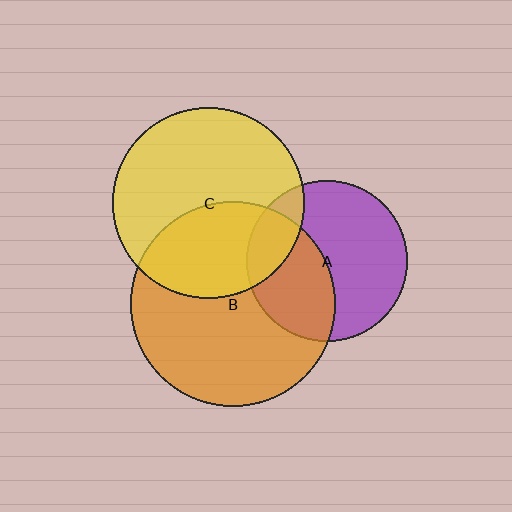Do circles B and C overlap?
Yes.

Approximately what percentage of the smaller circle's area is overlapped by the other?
Approximately 40%.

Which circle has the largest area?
Circle B (orange).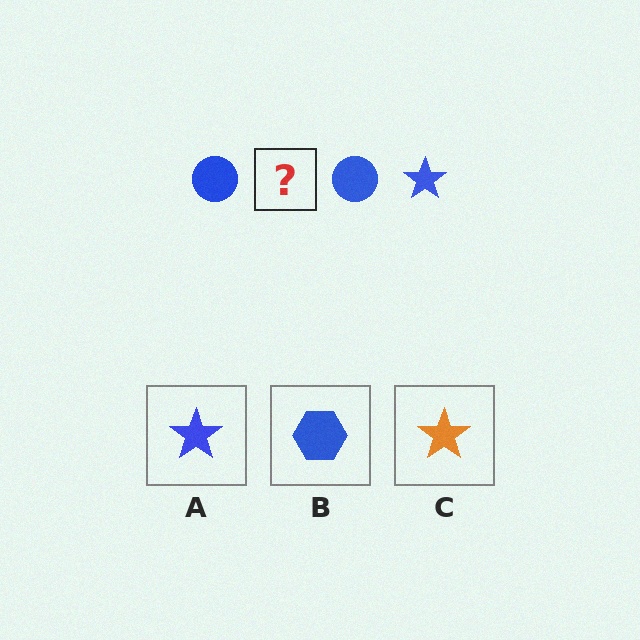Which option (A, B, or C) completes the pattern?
A.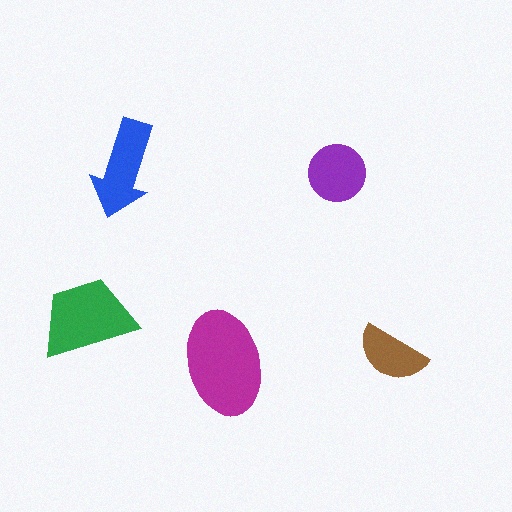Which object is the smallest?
The brown semicircle.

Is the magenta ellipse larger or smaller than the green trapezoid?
Larger.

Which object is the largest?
The magenta ellipse.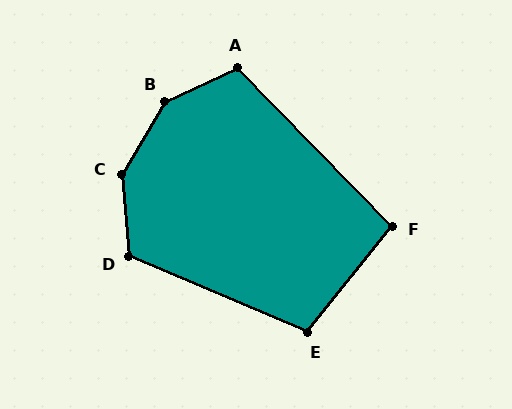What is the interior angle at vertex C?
Approximately 145 degrees (obtuse).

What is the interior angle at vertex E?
Approximately 106 degrees (obtuse).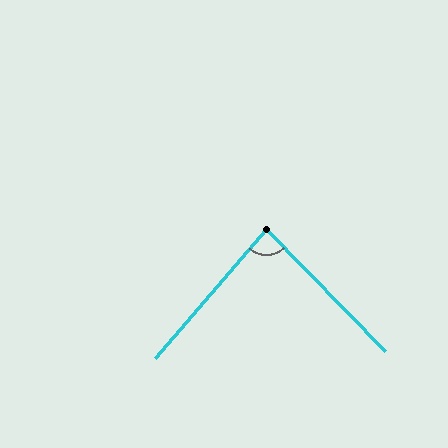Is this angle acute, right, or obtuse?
It is acute.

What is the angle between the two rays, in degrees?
Approximately 85 degrees.